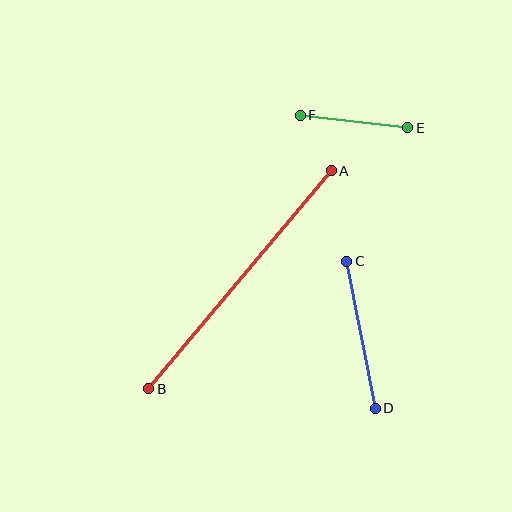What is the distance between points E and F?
The distance is approximately 108 pixels.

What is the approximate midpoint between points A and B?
The midpoint is at approximately (240, 280) pixels.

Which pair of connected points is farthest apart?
Points A and B are farthest apart.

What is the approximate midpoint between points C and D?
The midpoint is at approximately (361, 335) pixels.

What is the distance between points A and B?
The distance is approximately 285 pixels.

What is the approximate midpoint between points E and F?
The midpoint is at approximately (354, 122) pixels.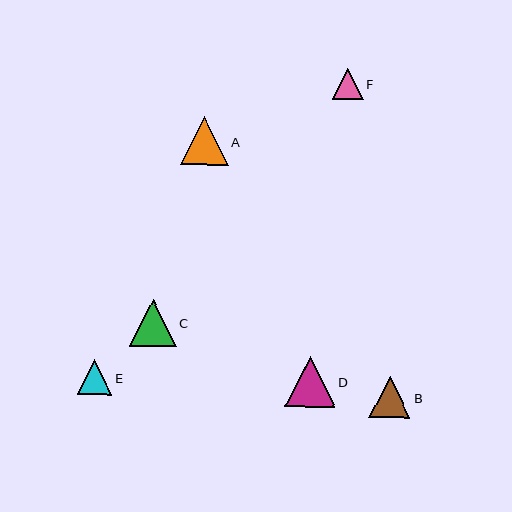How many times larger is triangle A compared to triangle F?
Triangle A is approximately 1.5 times the size of triangle F.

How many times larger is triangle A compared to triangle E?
Triangle A is approximately 1.4 times the size of triangle E.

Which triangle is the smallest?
Triangle F is the smallest with a size of approximately 31 pixels.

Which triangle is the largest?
Triangle D is the largest with a size of approximately 50 pixels.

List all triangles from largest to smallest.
From largest to smallest: D, A, C, B, E, F.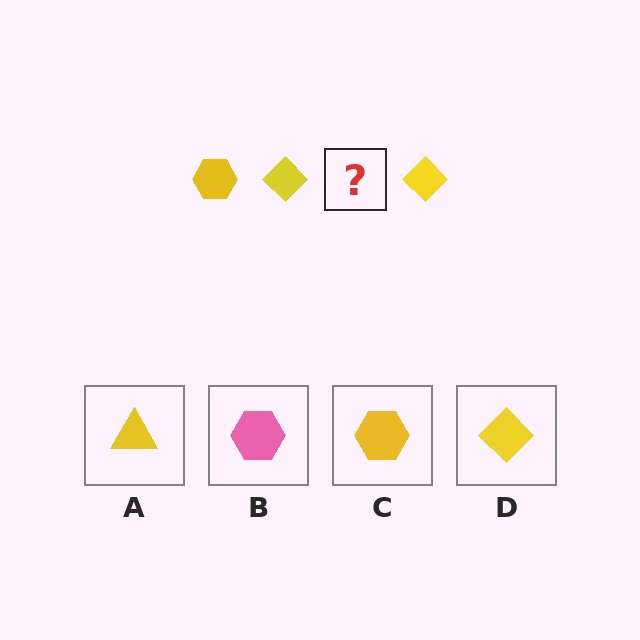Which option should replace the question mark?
Option C.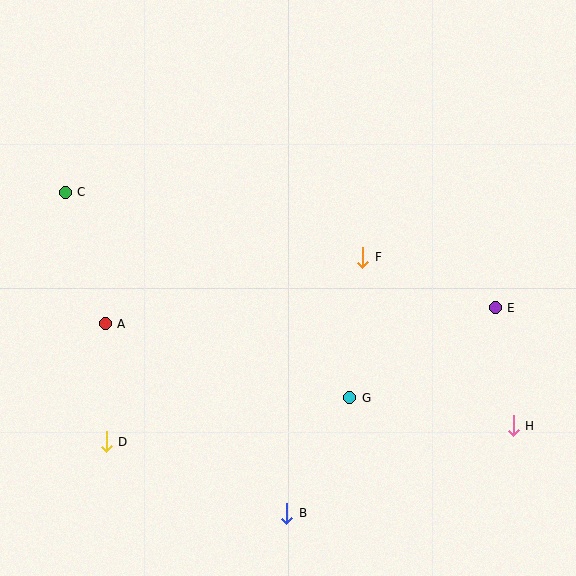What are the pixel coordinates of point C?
Point C is at (65, 192).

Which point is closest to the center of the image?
Point F at (363, 257) is closest to the center.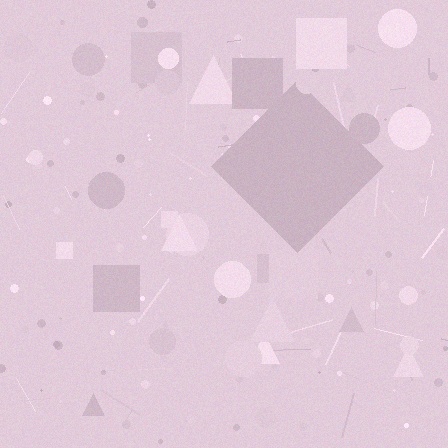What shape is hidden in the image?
A diamond is hidden in the image.